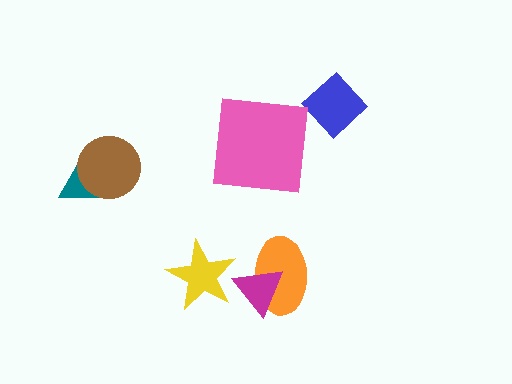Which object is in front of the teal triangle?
The brown circle is in front of the teal triangle.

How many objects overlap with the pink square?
0 objects overlap with the pink square.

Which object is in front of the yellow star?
The magenta triangle is in front of the yellow star.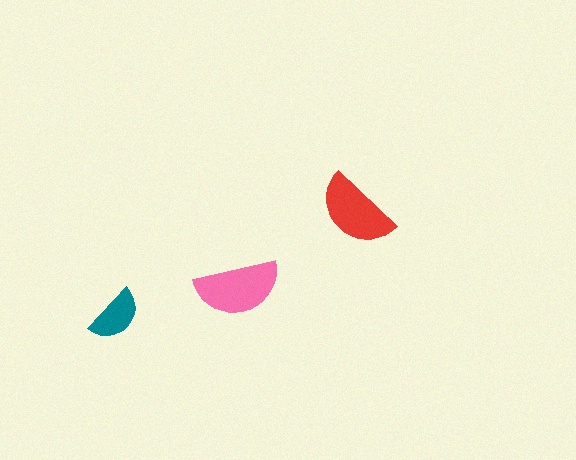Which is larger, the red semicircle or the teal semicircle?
The red one.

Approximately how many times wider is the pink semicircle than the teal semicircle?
About 1.5 times wider.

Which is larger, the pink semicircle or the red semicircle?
The pink one.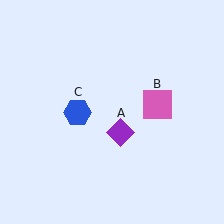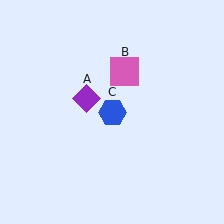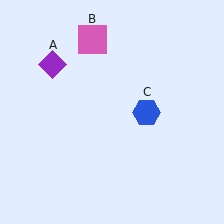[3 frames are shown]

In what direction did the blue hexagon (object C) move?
The blue hexagon (object C) moved right.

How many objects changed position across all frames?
3 objects changed position: purple diamond (object A), pink square (object B), blue hexagon (object C).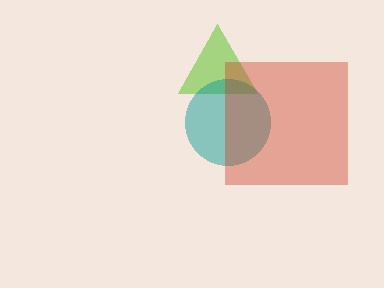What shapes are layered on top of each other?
The layered shapes are: a lime triangle, a teal circle, a red square.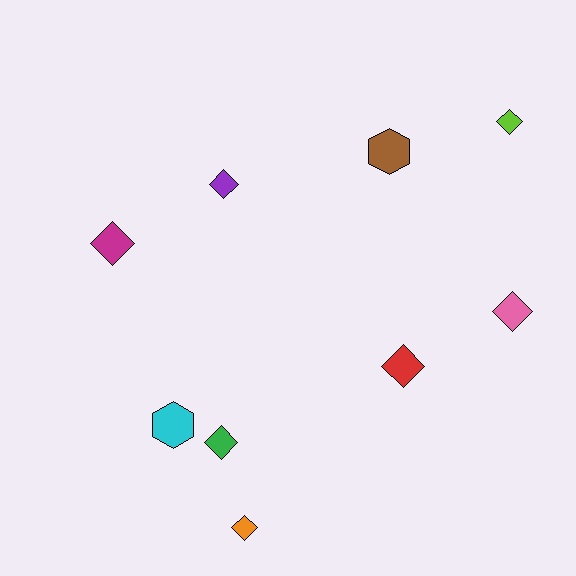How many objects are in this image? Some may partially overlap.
There are 9 objects.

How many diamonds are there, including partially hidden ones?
There are 7 diamonds.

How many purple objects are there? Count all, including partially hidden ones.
There is 1 purple object.